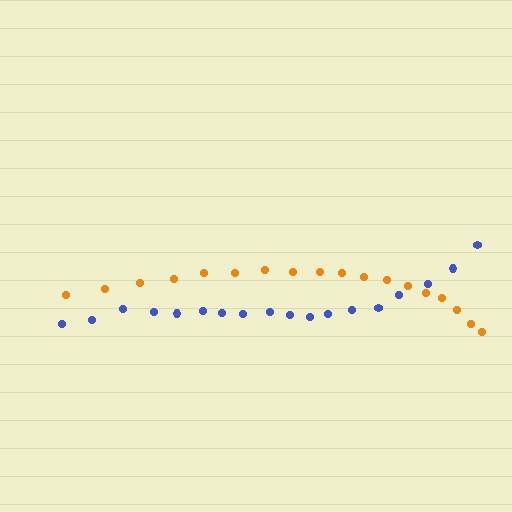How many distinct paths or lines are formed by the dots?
There are 2 distinct paths.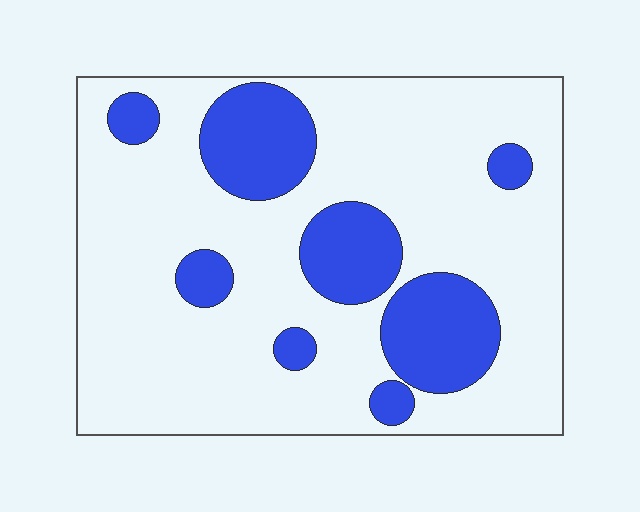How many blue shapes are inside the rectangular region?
8.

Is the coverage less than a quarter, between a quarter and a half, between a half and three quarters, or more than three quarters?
Less than a quarter.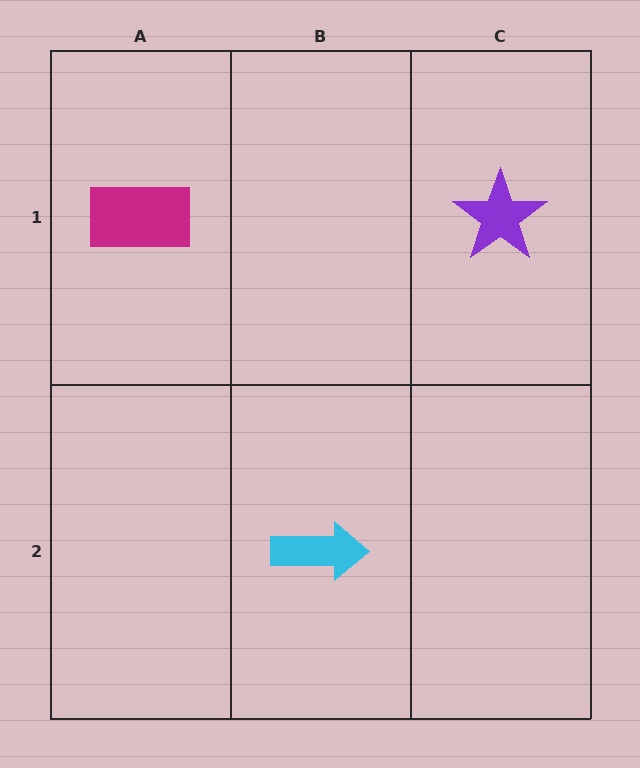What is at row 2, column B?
A cyan arrow.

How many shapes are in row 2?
1 shape.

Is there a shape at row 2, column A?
No, that cell is empty.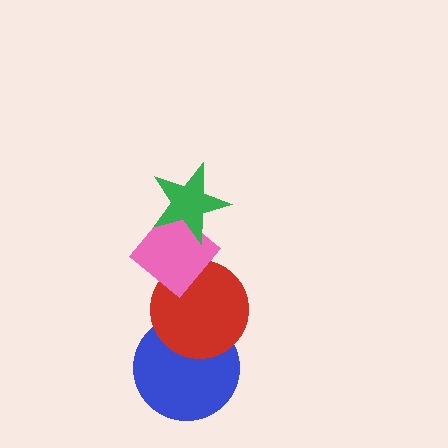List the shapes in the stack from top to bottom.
From top to bottom: the green star, the pink diamond, the red circle, the blue circle.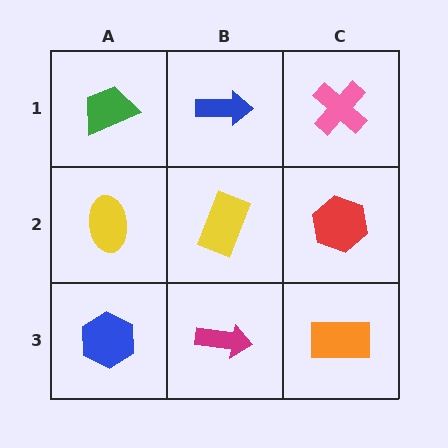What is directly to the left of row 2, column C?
A yellow rectangle.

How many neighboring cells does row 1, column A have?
2.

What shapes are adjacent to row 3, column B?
A yellow rectangle (row 2, column B), a blue hexagon (row 3, column A), an orange rectangle (row 3, column C).